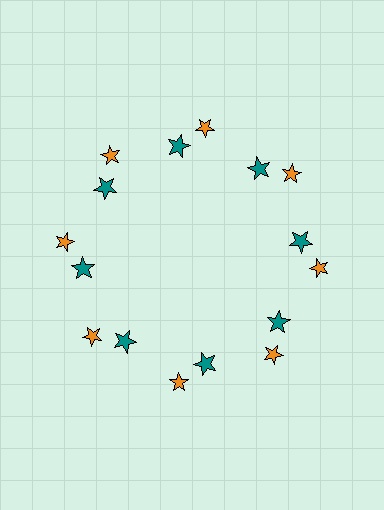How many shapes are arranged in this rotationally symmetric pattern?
There are 16 shapes, arranged in 8 groups of 2.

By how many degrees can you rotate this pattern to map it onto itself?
The pattern maps onto itself every 45 degrees of rotation.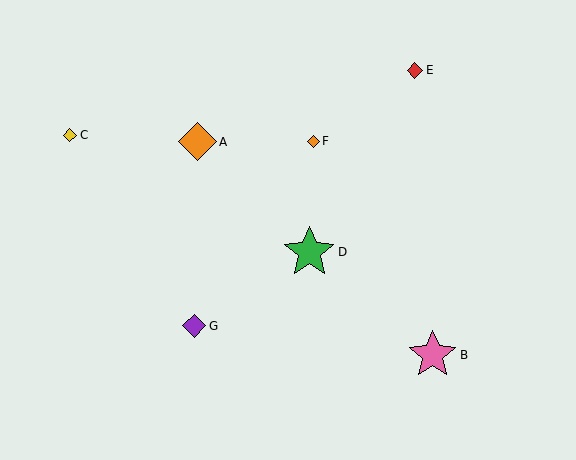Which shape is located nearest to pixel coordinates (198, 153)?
The orange diamond (labeled A) at (197, 142) is nearest to that location.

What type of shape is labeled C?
Shape C is a yellow diamond.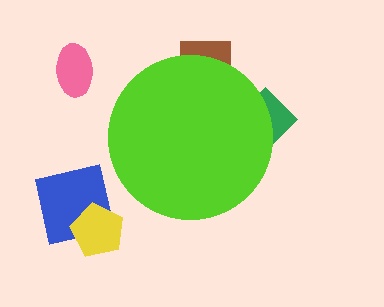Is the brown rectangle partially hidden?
Yes, the brown rectangle is partially hidden behind the lime circle.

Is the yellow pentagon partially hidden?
No, the yellow pentagon is fully visible.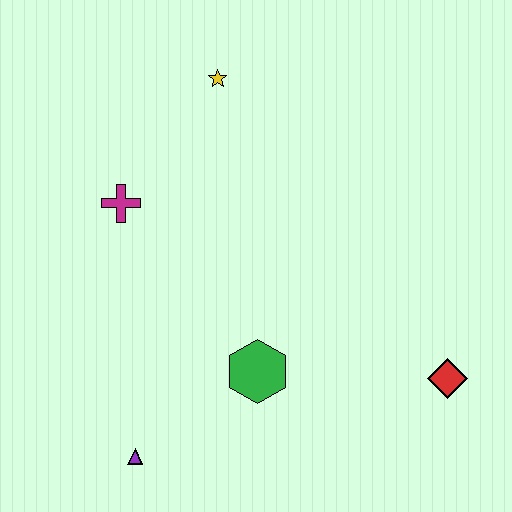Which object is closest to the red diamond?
The green hexagon is closest to the red diamond.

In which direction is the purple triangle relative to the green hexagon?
The purple triangle is to the left of the green hexagon.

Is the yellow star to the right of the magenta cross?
Yes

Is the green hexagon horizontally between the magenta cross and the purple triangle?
No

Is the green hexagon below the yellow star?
Yes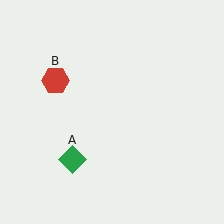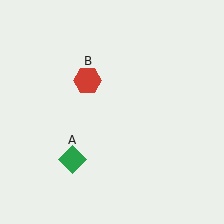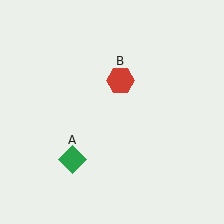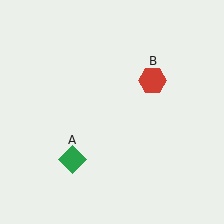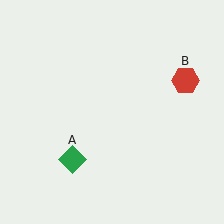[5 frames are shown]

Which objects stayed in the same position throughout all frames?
Green diamond (object A) remained stationary.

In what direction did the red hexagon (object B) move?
The red hexagon (object B) moved right.